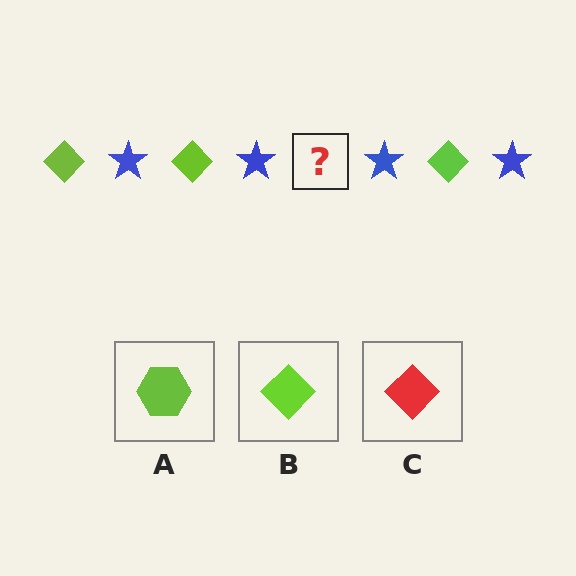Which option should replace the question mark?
Option B.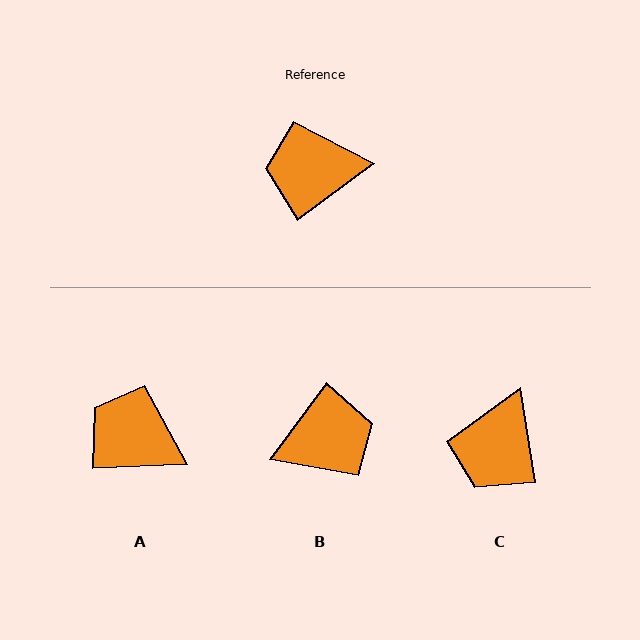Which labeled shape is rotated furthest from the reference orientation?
B, about 163 degrees away.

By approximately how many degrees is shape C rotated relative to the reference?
Approximately 63 degrees counter-clockwise.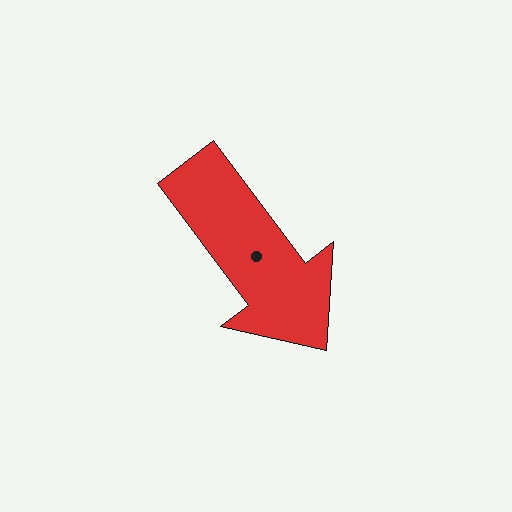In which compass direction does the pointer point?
Southeast.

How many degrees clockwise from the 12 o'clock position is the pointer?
Approximately 143 degrees.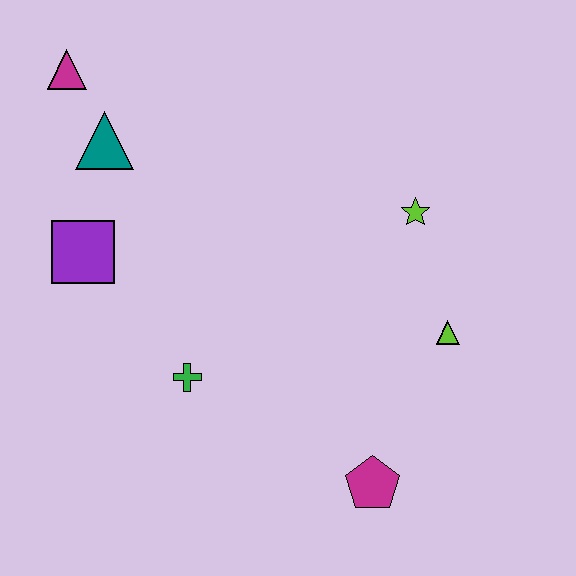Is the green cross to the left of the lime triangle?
Yes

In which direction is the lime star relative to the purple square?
The lime star is to the right of the purple square.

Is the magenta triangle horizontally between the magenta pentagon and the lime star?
No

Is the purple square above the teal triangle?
No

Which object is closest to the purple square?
The teal triangle is closest to the purple square.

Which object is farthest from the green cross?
The magenta triangle is farthest from the green cross.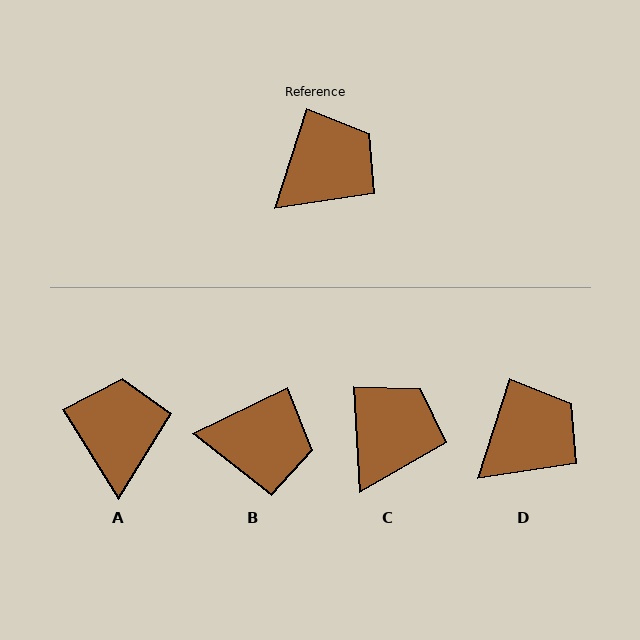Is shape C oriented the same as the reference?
No, it is off by about 21 degrees.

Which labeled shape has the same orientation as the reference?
D.